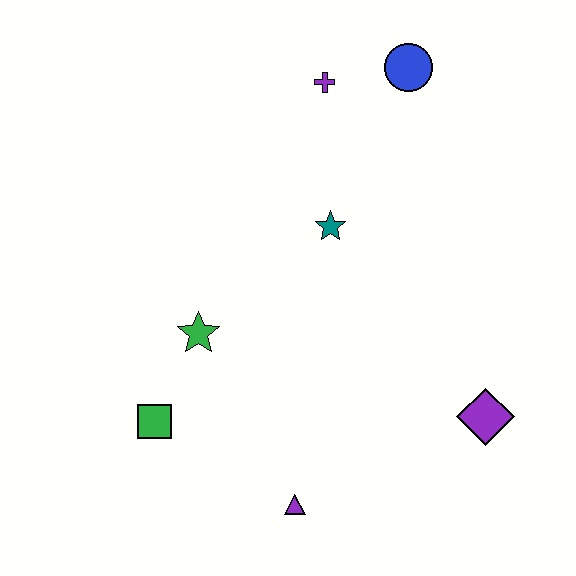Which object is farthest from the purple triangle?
The blue circle is farthest from the purple triangle.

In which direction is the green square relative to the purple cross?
The green square is below the purple cross.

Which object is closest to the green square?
The green star is closest to the green square.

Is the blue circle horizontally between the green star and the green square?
No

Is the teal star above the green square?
Yes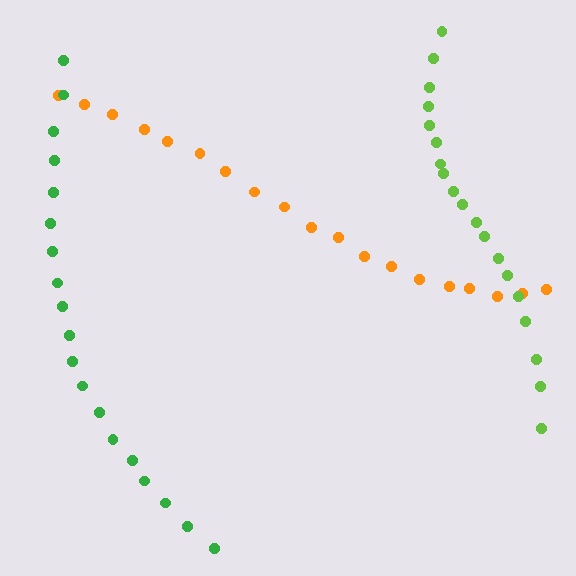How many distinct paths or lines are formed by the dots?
There are 3 distinct paths.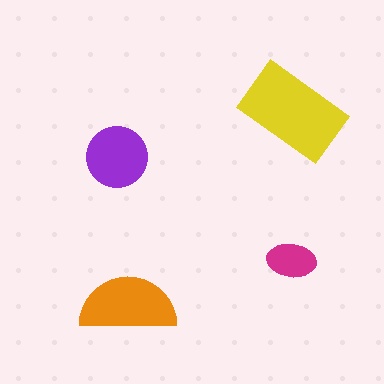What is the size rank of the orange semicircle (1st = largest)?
2nd.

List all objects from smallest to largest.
The magenta ellipse, the purple circle, the orange semicircle, the yellow rectangle.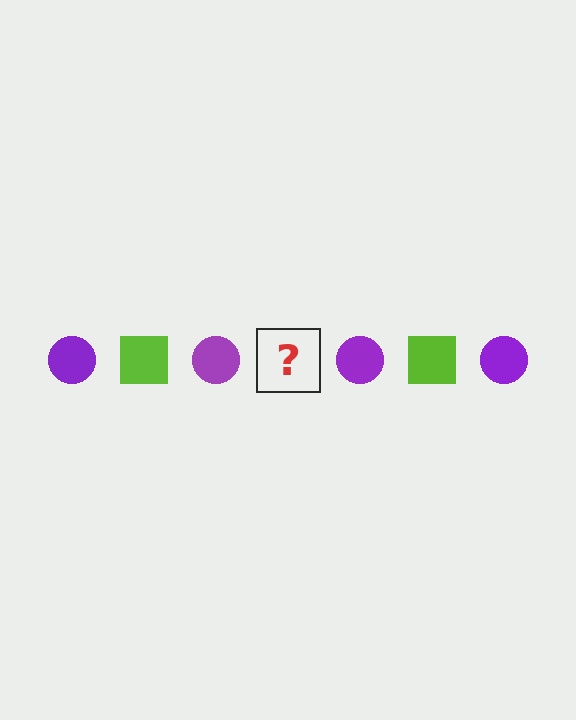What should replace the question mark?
The question mark should be replaced with a lime square.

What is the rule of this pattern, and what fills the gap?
The rule is that the pattern alternates between purple circle and lime square. The gap should be filled with a lime square.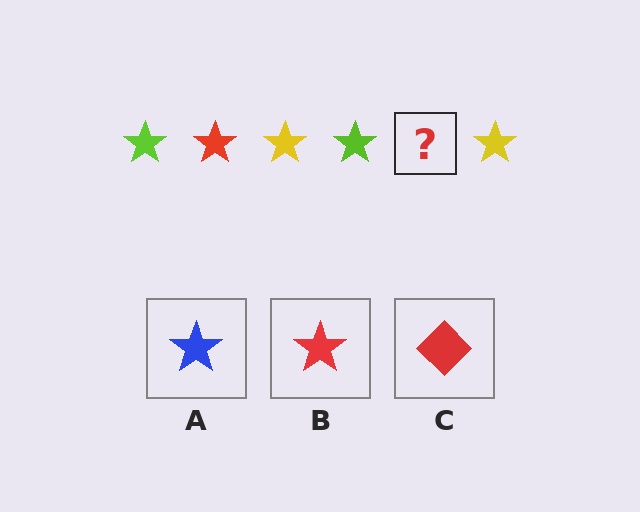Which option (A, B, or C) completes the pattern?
B.